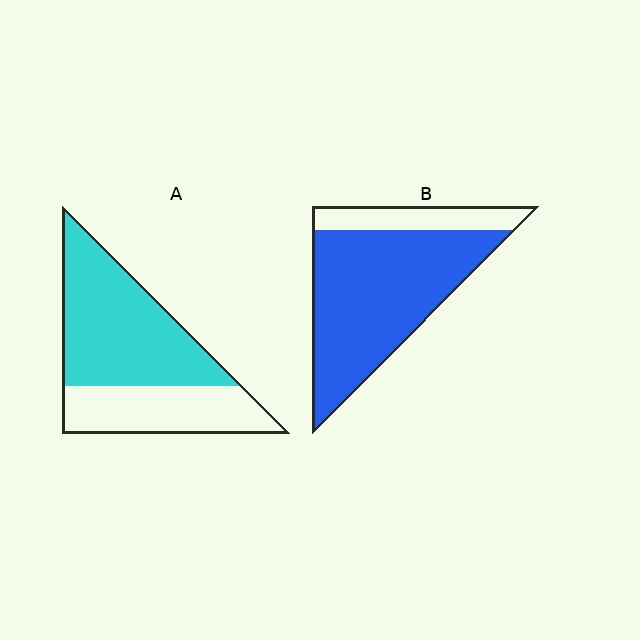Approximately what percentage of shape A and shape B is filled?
A is approximately 60% and B is approximately 80%.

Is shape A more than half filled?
Yes.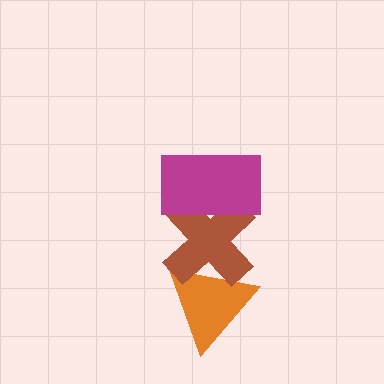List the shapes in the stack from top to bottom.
From top to bottom: the magenta rectangle, the brown cross, the orange triangle.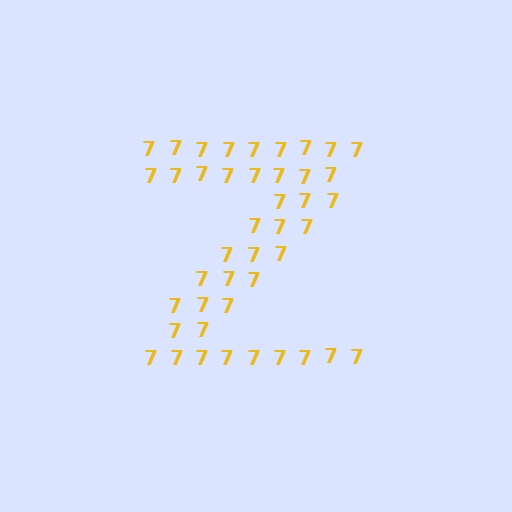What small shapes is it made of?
It is made of small digit 7's.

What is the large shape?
The large shape is the letter Z.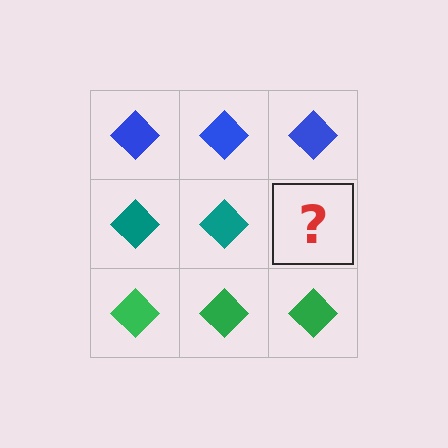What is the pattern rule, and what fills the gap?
The rule is that each row has a consistent color. The gap should be filled with a teal diamond.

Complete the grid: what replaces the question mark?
The question mark should be replaced with a teal diamond.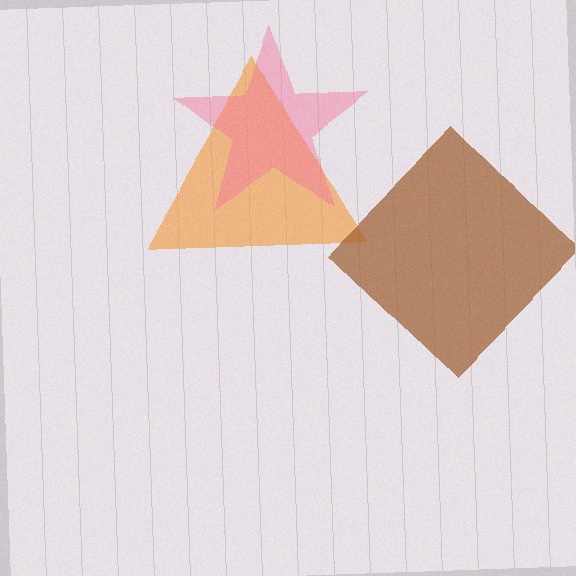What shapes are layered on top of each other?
The layered shapes are: an orange triangle, a brown diamond, a pink star.